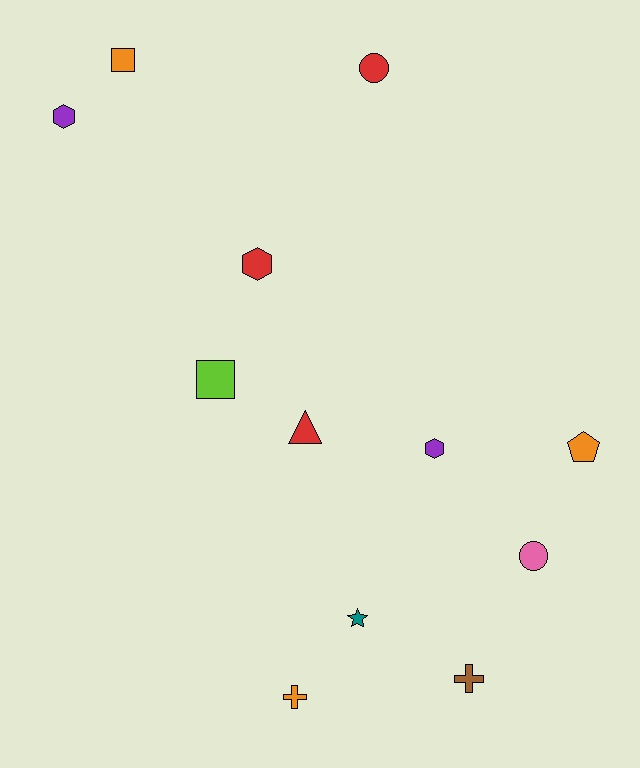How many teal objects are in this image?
There is 1 teal object.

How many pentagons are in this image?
There is 1 pentagon.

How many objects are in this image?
There are 12 objects.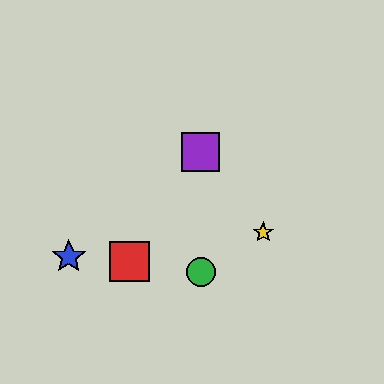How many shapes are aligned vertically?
2 shapes (the green circle, the purple square) are aligned vertically.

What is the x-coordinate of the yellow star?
The yellow star is at x≈263.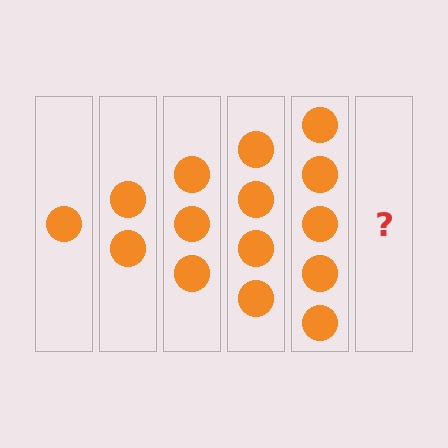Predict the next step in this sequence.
The next step is 6 circles.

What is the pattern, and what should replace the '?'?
The pattern is that each step adds one more circle. The '?' should be 6 circles.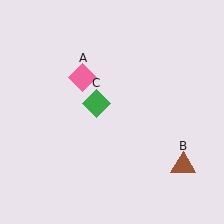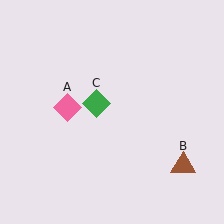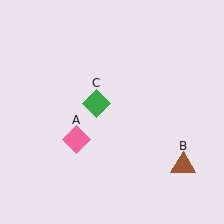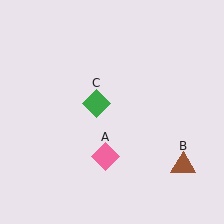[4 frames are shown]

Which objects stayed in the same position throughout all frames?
Brown triangle (object B) and green diamond (object C) remained stationary.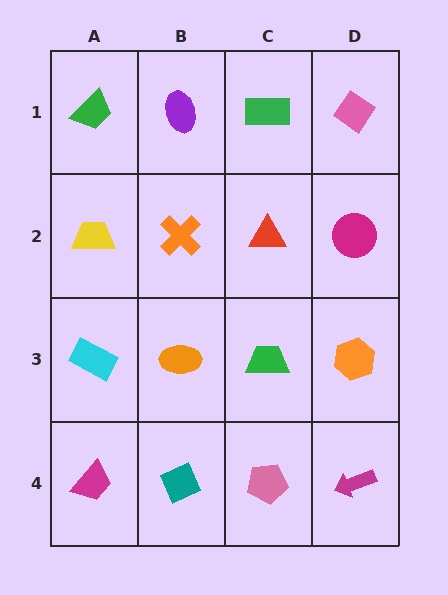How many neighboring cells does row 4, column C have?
3.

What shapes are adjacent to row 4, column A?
A cyan rectangle (row 3, column A), a teal diamond (row 4, column B).